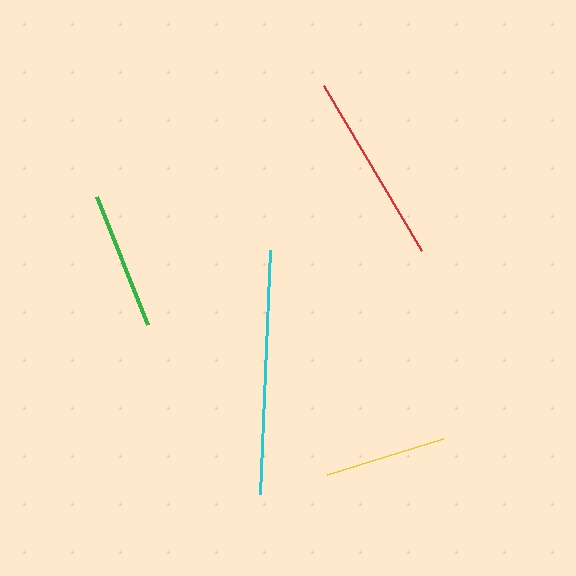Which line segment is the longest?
The cyan line is the longest at approximately 244 pixels.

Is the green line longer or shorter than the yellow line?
The green line is longer than the yellow line.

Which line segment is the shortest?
The yellow line is the shortest at approximately 121 pixels.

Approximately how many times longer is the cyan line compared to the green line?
The cyan line is approximately 1.8 times the length of the green line.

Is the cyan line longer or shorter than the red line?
The cyan line is longer than the red line.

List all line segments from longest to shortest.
From longest to shortest: cyan, red, green, yellow.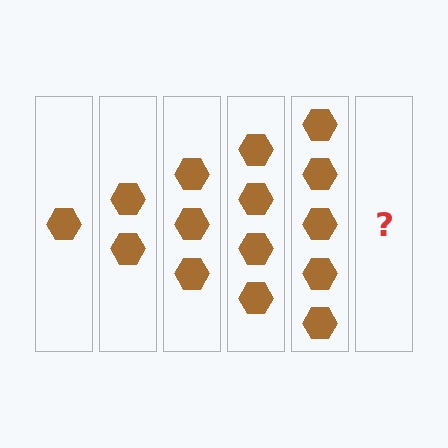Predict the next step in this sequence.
The next step is 6 hexagons.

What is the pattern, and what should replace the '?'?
The pattern is that each step adds one more hexagon. The '?' should be 6 hexagons.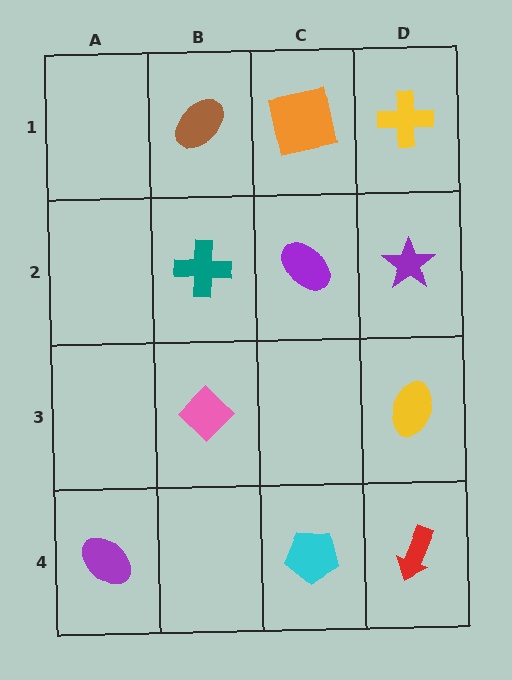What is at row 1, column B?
A brown ellipse.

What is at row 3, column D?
A yellow ellipse.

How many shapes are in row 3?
2 shapes.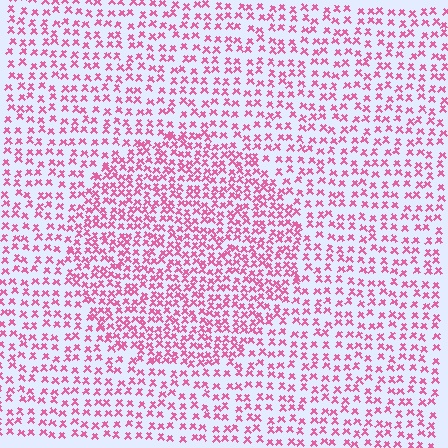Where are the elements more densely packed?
The elements are more densely packed inside the circle boundary.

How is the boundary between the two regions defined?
The boundary is defined by a change in element density (approximately 1.7x ratio). All elements are the same color, size, and shape.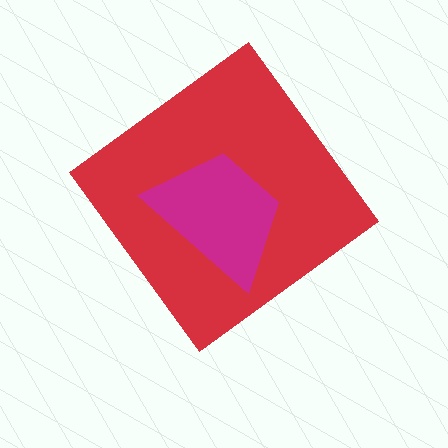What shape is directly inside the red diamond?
The magenta trapezoid.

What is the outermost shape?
The red diamond.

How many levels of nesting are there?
2.